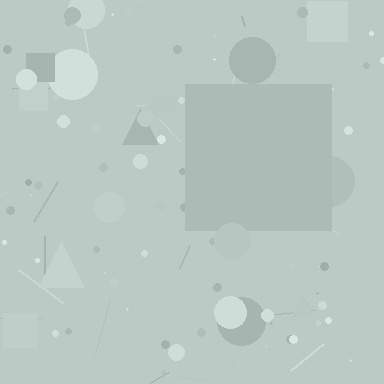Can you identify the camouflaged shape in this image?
The camouflaged shape is a square.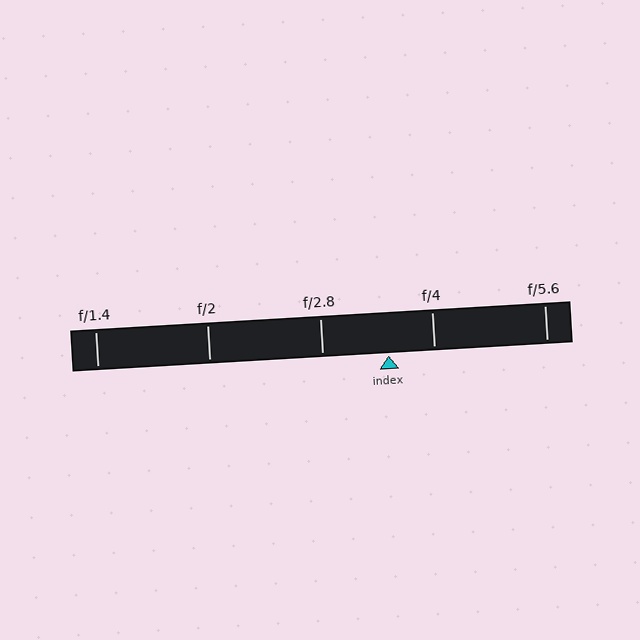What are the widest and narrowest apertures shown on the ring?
The widest aperture shown is f/1.4 and the narrowest is f/5.6.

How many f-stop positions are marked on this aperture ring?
There are 5 f-stop positions marked.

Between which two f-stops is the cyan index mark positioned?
The index mark is between f/2.8 and f/4.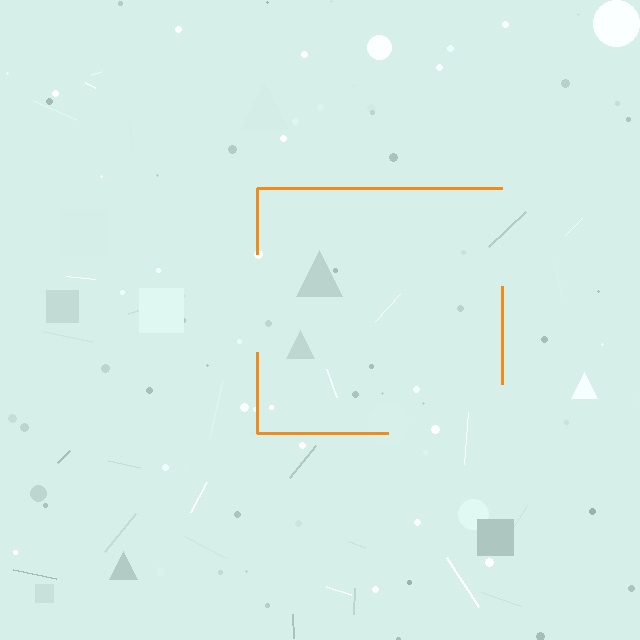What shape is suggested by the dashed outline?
The dashed outline suggests a square.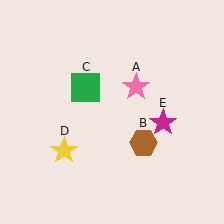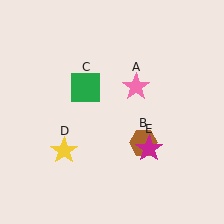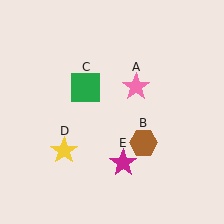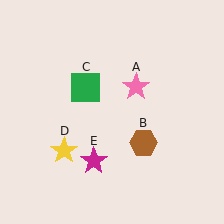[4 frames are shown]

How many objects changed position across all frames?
1 object changed position: magenta star (object E).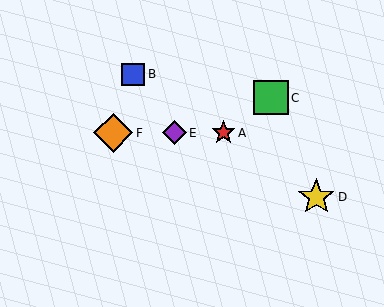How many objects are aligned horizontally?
3 objects (A, E, F) are aligned horizontally.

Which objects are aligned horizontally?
Objects A, E, F are aligned horizontally.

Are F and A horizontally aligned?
Yes, both are at y≈133.